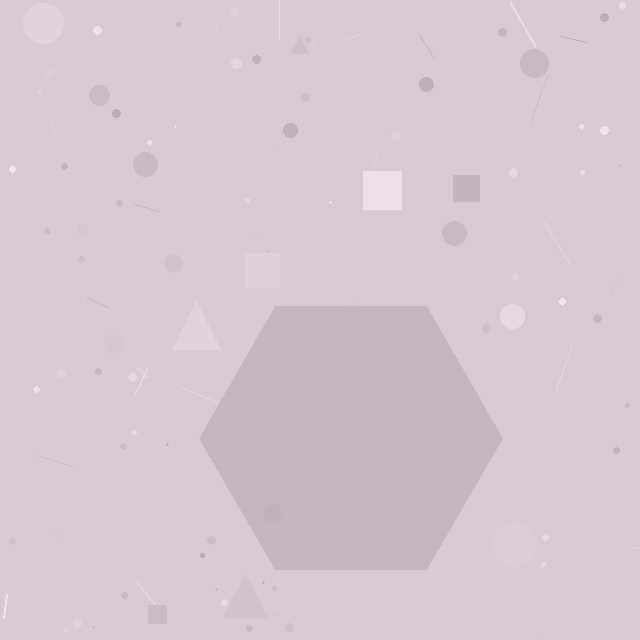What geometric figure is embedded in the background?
A hexagon is embedded in the background.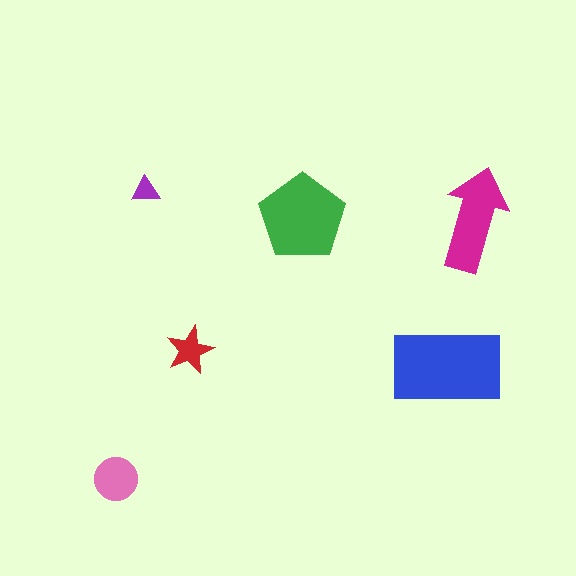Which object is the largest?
The blue rectangle.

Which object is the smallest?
The purple triangle.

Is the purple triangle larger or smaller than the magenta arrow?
Smaller.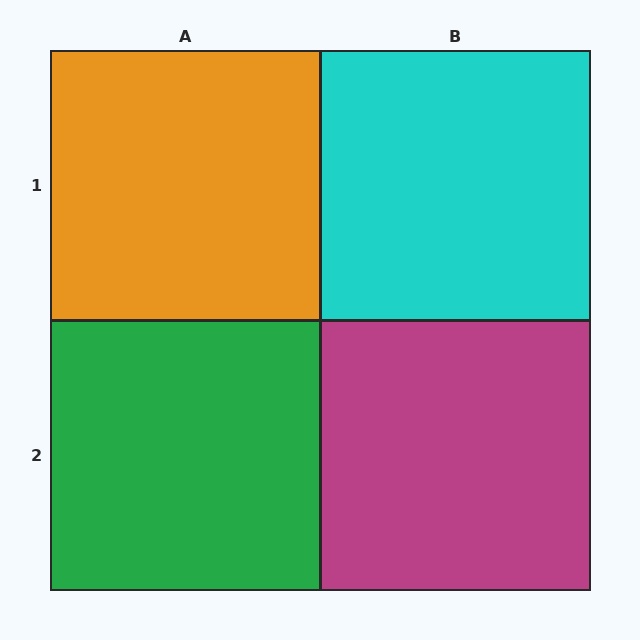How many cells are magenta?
1 cell is magenta.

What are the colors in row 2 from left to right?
Green, magenta.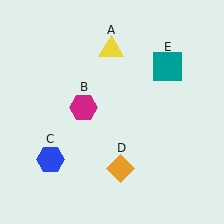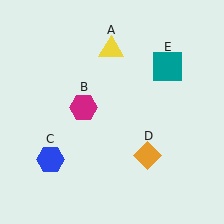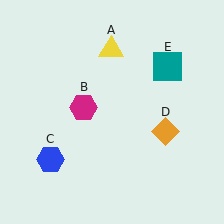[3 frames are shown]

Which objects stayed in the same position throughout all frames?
Yellow triangle (object A) and magenta hexagon (object B) and blue hexagon (object C) and teal square (object E) remained stationary.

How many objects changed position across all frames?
1 object changed position: orange diamond (object D).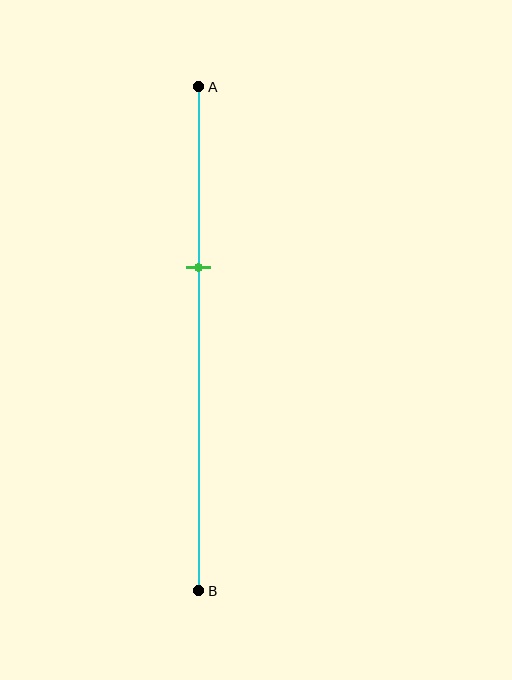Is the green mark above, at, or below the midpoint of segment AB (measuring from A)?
The green mark is above the midpoint of segment AB.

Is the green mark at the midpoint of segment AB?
No, the mark is at about 35% from A, not at the 50% midpoint.